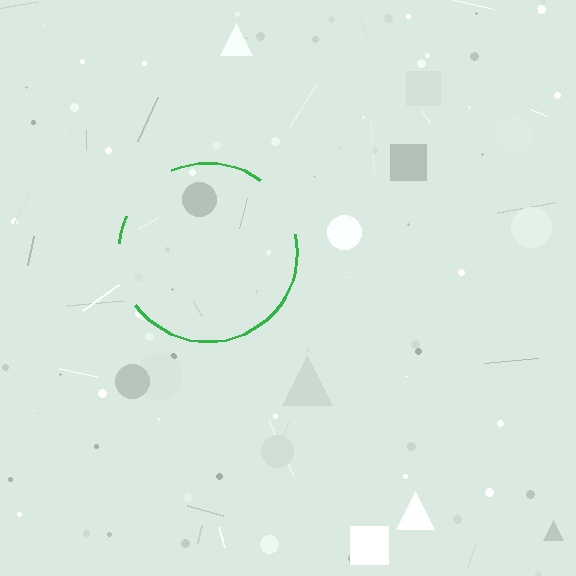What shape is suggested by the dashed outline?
The dashed outline suggests a circle.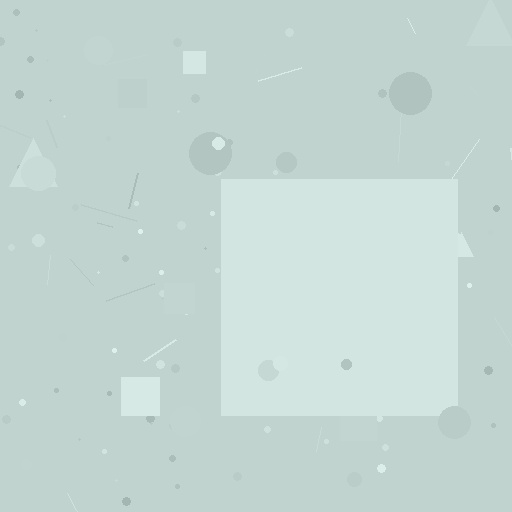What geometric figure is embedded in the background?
A square is embedded in the background.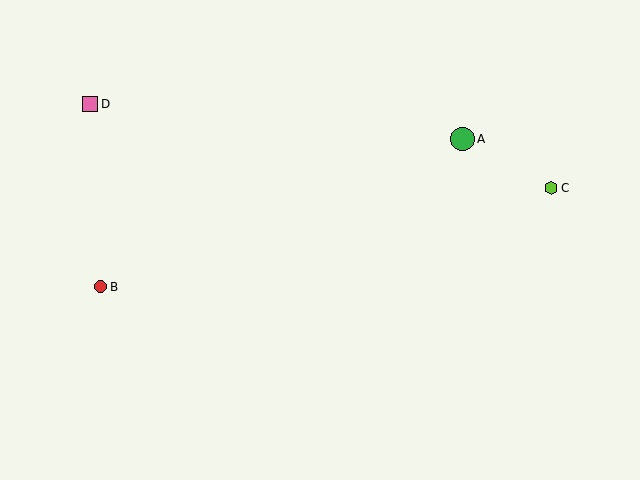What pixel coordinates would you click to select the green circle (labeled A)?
Click at (462, 139) to select the green circle A.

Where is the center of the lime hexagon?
The center of the lime hexagon is at (551, 188).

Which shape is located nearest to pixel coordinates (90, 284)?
The red circle (labeled B) at (100, 287) is nearest to that location.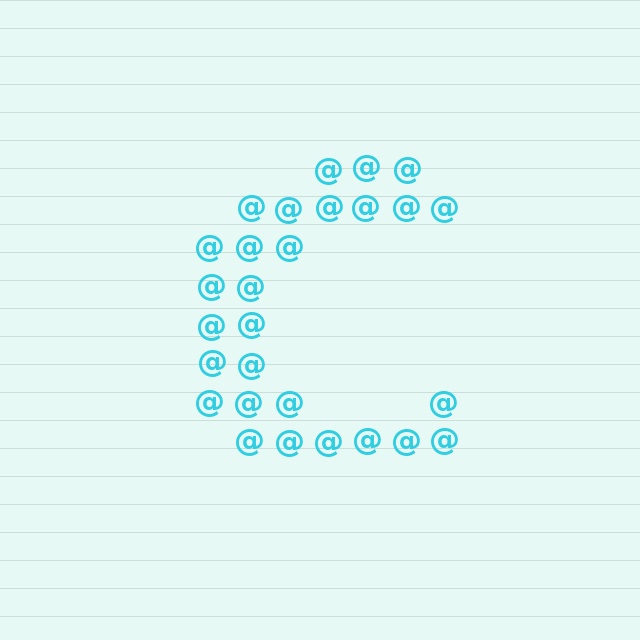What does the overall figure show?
The overall figure shows the letter C.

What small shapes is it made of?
It is made of small at signs.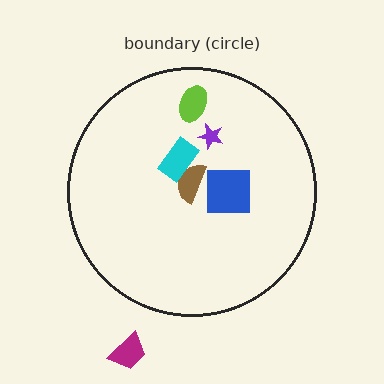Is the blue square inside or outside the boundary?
Inside.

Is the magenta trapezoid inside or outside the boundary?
Outside.